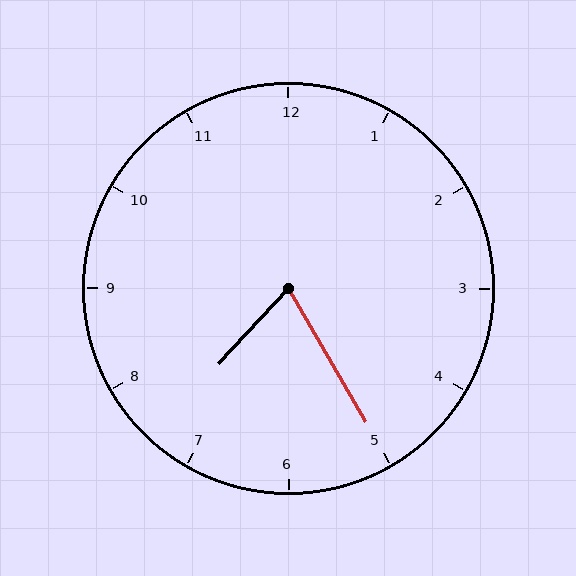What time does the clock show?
7:25.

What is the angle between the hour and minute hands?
Approximately 72 degrees.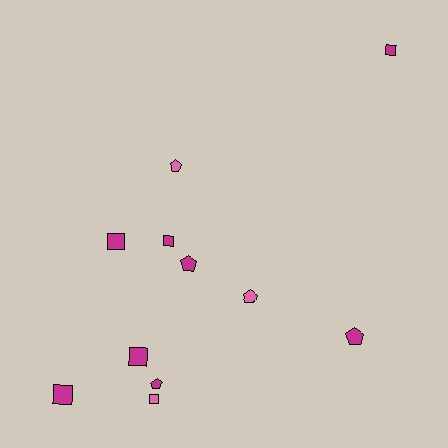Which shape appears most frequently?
Square, with 6 objects.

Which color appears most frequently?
Magenta, with 8 objects.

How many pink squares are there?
There is 1 pink square.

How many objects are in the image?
There are 11 objects.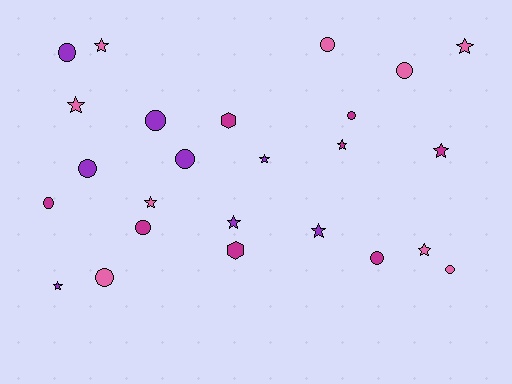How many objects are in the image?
There are 25 objects.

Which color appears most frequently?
Pink, with 9 objects.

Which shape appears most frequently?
Circle, with 12 objects.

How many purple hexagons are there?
There are no purple hexagons.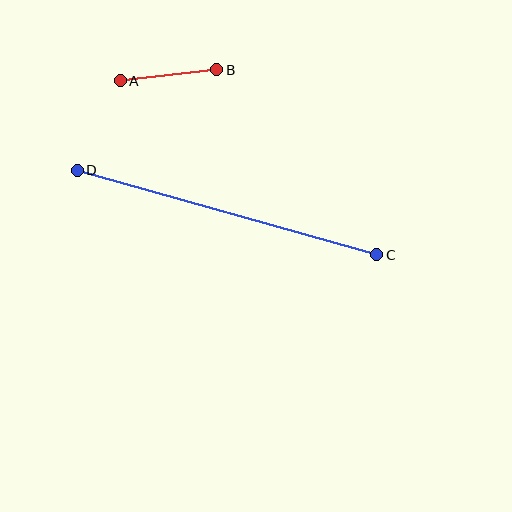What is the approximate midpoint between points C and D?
The midpoint is at approximately (227, 213) pixels.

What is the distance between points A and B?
The distance is approximately 97 pixels.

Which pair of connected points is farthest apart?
Points C and D are farthest apart.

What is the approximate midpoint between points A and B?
The midpoint is at approximately (169, 75) pixels.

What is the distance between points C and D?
The distance is approximately 311 pixels.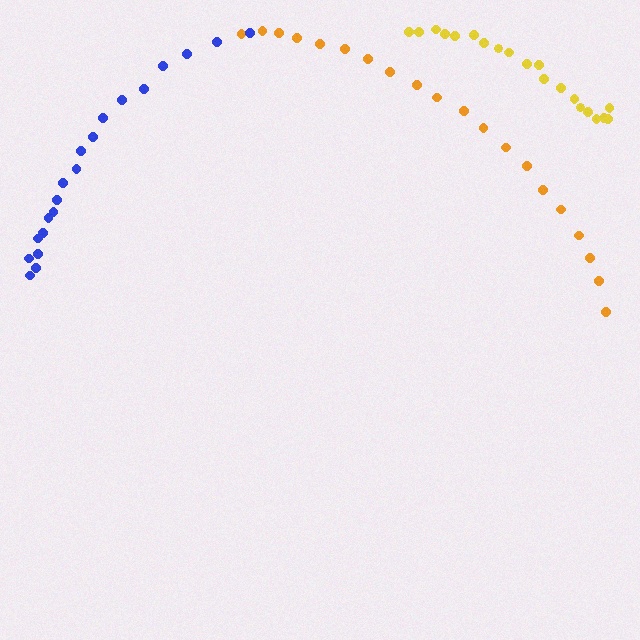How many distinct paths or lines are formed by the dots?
There are 3 distinct paths.